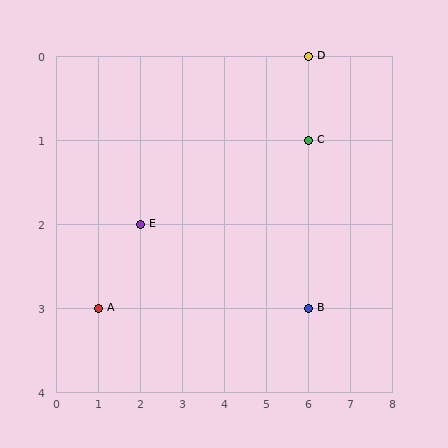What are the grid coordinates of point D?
Point D is at grid coordinates (6, 0).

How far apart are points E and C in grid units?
Points E and C are 4 columns and 1 row apart (about 4.1 grid units diagonally).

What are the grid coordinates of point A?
Point A is at grid coordinates (1, 3).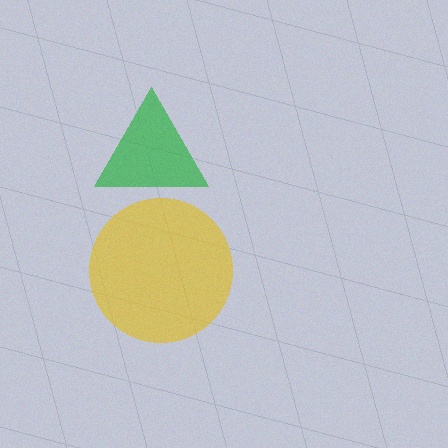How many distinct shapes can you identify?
There are 2 distinct shapes: a green triangle, a yellow circle.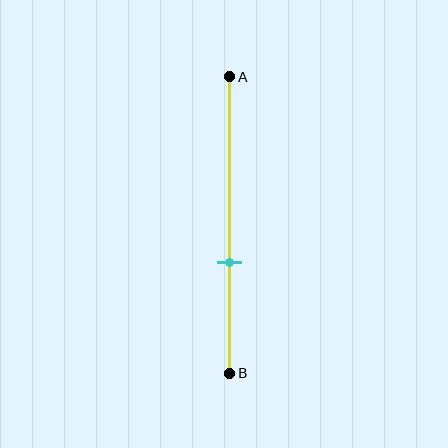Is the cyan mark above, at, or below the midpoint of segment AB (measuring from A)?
The cyan mark is below the midpoint of segment AB.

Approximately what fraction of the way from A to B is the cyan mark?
The cyan mark is approximately 65% of the way from A to B.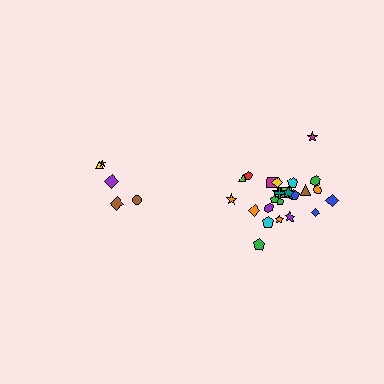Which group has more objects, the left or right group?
The right group.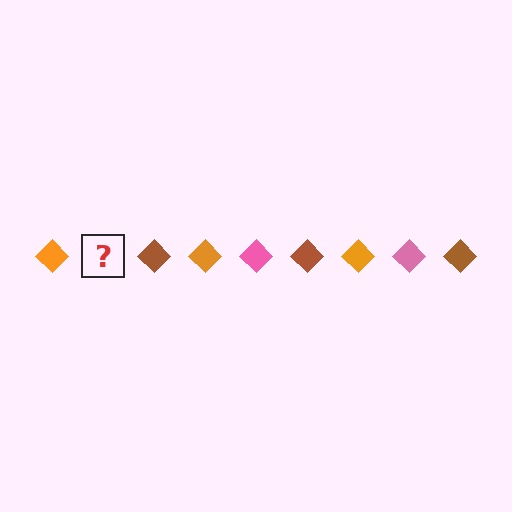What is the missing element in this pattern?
The missing element is a pink diamond.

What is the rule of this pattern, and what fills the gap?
The rule is that the pattern cycles through orange, pink, brown diamonds. The gap should be filled with a pink diamond.